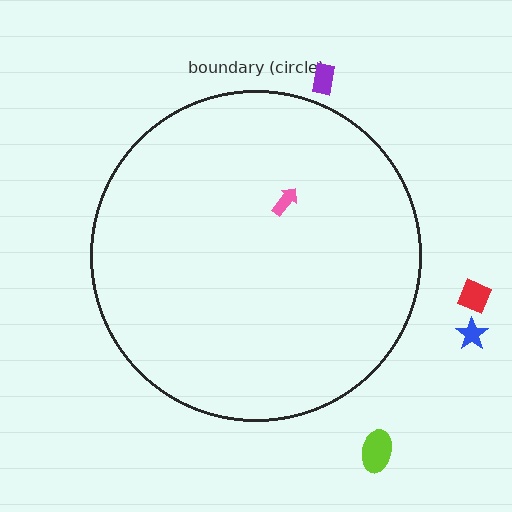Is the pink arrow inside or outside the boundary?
Inside.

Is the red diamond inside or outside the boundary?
Outside.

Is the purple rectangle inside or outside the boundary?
Outside.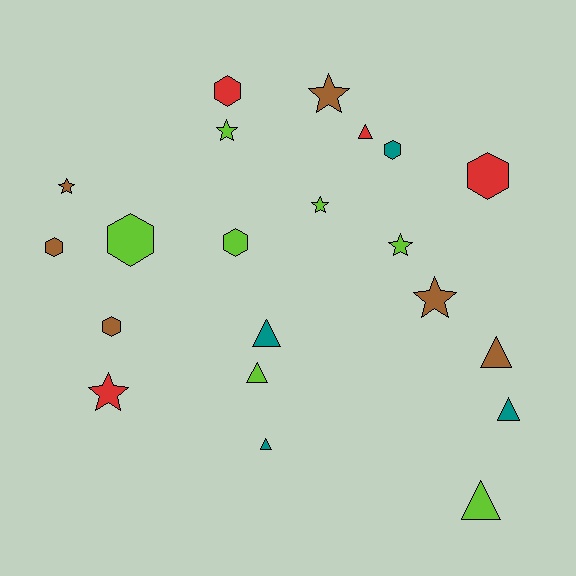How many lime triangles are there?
There are 2 lime triangles.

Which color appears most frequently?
Lime, with 7 objects.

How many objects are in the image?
There are 21 objects.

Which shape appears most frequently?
Triangle, with 7 objects.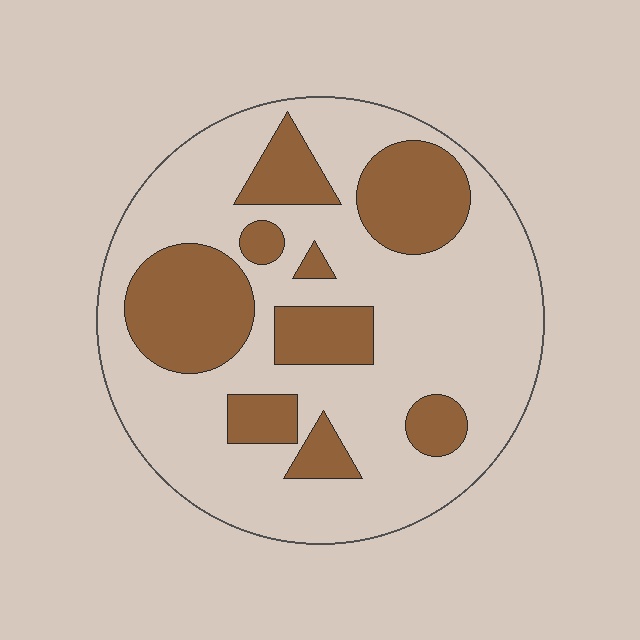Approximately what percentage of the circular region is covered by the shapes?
Approximately 30%.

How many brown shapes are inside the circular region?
9.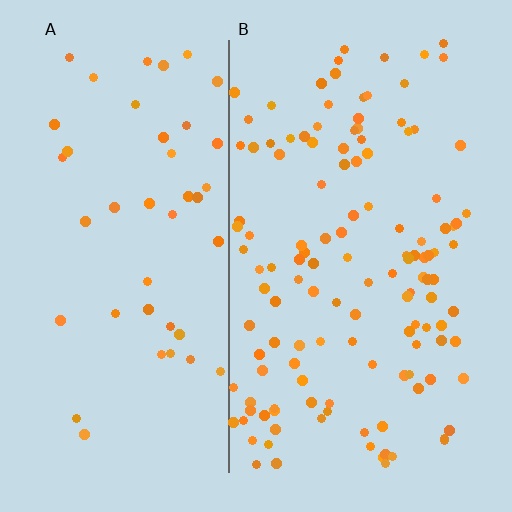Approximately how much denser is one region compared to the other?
Approximately 2.9× — region B over region A.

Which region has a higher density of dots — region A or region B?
B (the right).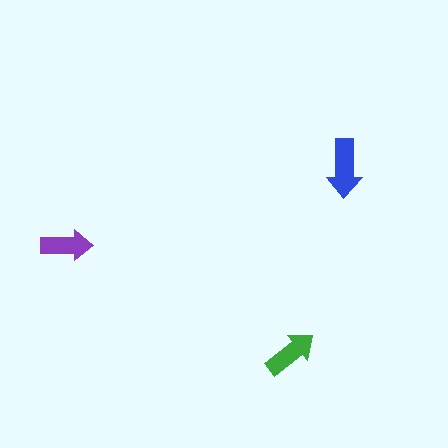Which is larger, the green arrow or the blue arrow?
The blue one.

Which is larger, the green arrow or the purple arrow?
The green one.